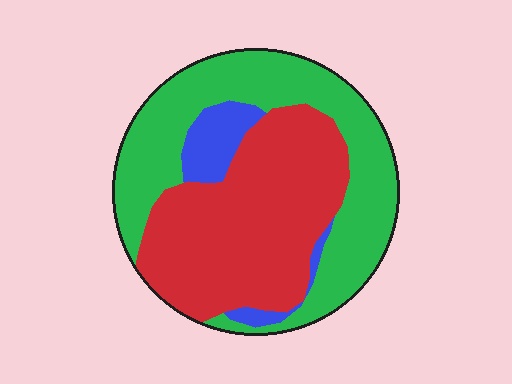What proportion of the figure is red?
Red covers about 45% of the figure.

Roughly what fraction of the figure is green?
Green covers 45% of the figure.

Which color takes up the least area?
Blue, at roughly 10%.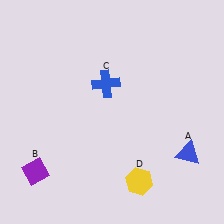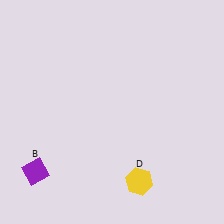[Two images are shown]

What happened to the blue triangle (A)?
The blue triangle (A) was removed in Image 2. It was in the bottom-right area of Image 1.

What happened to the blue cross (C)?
The blue cross (C) was removed in Image 2. It was in the top-left area of Image 1.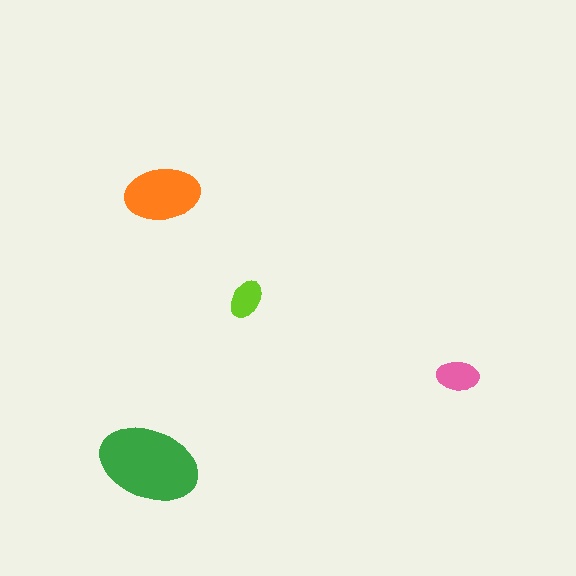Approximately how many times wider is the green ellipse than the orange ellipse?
About 1.5 times wider.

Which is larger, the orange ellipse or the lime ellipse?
The orange one.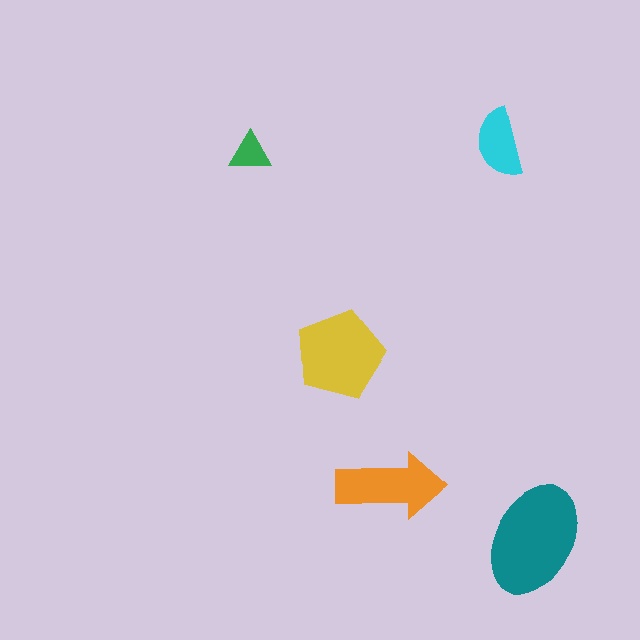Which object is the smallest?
The green triangle.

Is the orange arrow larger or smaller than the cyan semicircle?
Larger.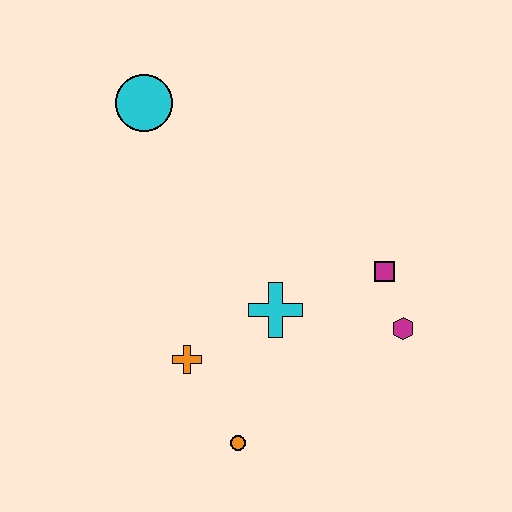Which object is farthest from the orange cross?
The cyan circle is farthest from the orange cross.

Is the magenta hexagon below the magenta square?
Yes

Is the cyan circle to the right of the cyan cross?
No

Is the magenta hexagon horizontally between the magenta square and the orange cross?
No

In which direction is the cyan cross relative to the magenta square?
The cyan cross is to the left of the magenta square.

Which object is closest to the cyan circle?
The cyan cross is closest to the cyan circle.